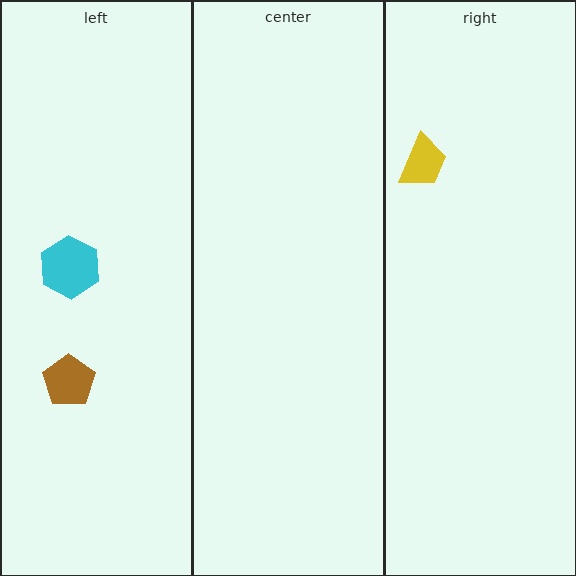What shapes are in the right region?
The yellow trapezoid.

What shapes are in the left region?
The brown pentagon, the cyan hexagon.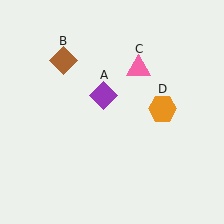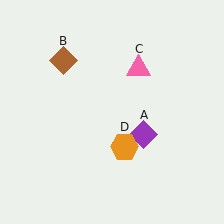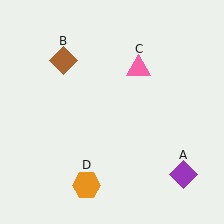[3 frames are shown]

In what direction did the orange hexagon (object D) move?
The orange hexagon (object D) moved down and to the left.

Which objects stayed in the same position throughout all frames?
Brown diamond (object B) and pink triangle (object C) remained stationary.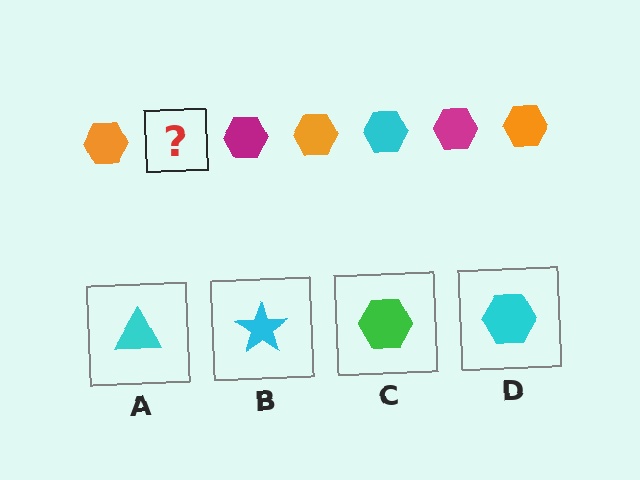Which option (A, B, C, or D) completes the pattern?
D.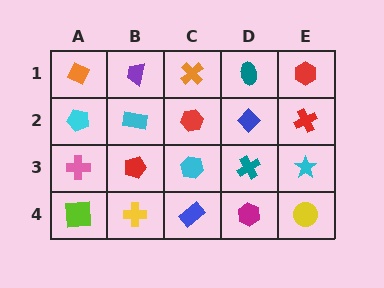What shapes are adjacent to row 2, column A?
An orange diamond (row 1, column A), a pink cross (row 3, column A), a cyan rectangle (row 2, column B).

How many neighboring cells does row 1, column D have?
3.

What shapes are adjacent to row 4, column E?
A cyan star (row 3, column E), a magenta hexagon (row 4, column D).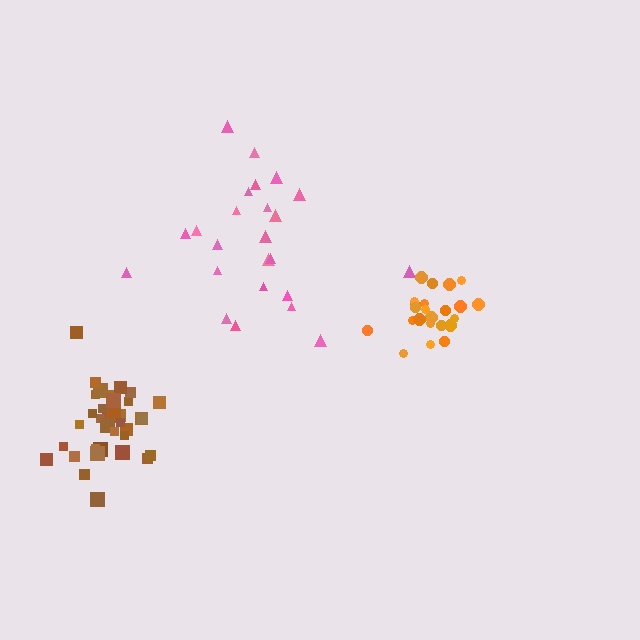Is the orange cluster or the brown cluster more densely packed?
Brown.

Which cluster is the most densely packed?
Brown.